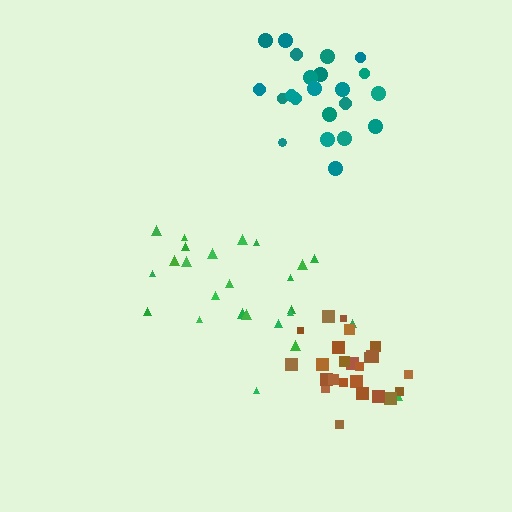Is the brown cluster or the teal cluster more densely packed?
Brown.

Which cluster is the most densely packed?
Brown.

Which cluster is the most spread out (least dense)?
Green.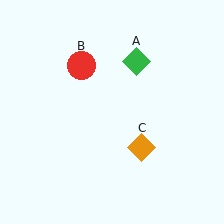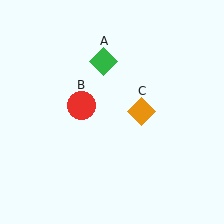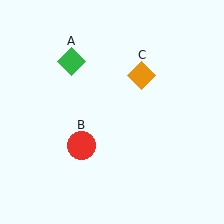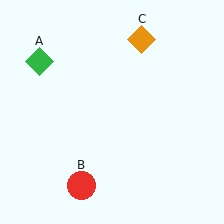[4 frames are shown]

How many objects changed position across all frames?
3 objects changed position: green diamond (object A), red circle (object B), orange diamond (object C).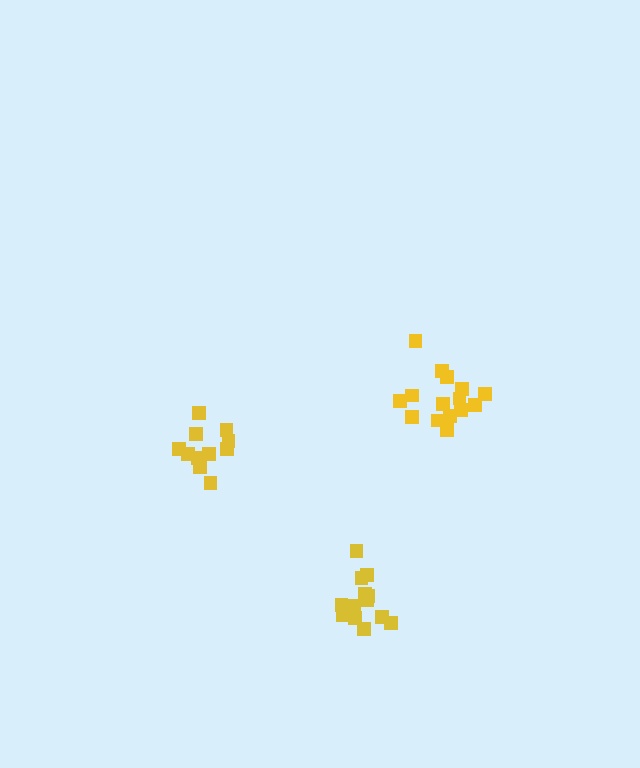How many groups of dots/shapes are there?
There are 3 groups.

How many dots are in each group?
Group 1: 11 dots, Group 2: 15 dots, Group 3: 13 dots (39 total).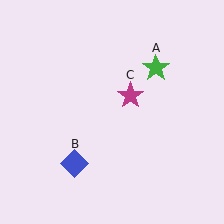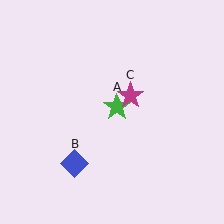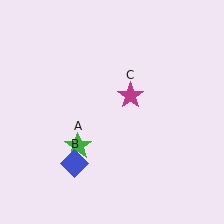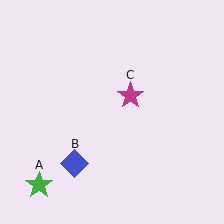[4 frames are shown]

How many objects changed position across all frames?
1 object changed position: green star (object A).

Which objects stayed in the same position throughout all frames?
Blue diamond (object B) and magenta star (object C) remained stationary.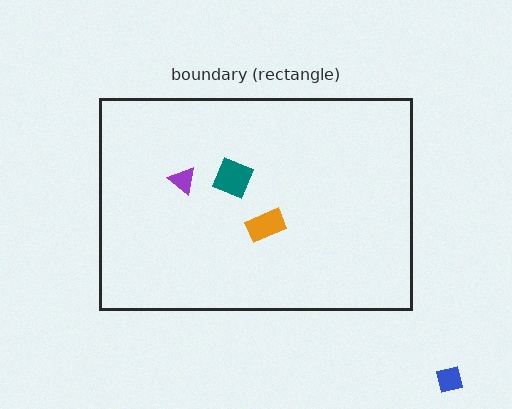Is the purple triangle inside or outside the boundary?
Inside.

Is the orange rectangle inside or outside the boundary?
Inside.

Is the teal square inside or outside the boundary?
Inside.